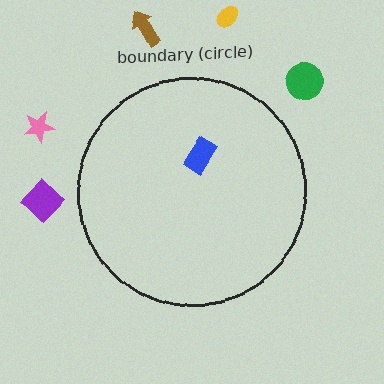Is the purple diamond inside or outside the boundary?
Outside.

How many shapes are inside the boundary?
1 inside, 5 outside.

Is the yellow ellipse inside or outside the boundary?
Outside.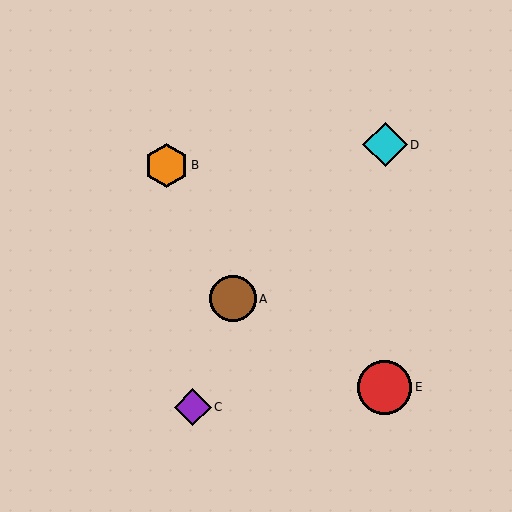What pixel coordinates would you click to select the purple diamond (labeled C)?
Click at (193, 407) to select the purple diamond C.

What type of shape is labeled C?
Shape C is a purple diamond.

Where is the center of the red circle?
The center of the red circle is at (385, 387).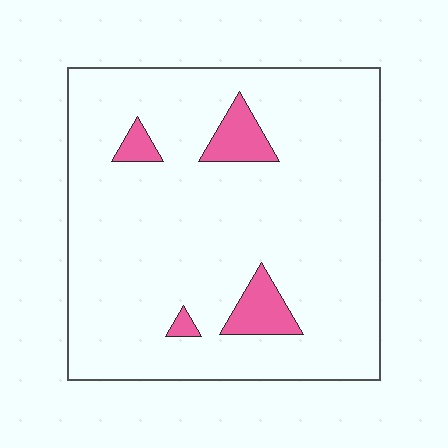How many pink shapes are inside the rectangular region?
4.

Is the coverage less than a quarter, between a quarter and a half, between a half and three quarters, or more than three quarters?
Less than a quarter.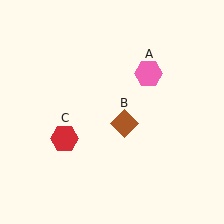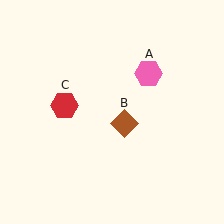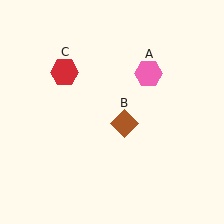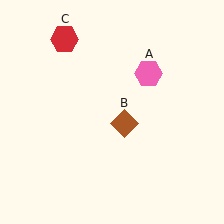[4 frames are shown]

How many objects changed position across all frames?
1 object changed position: red hexagon (object C).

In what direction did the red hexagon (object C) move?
The red hexagon (object C) moved up.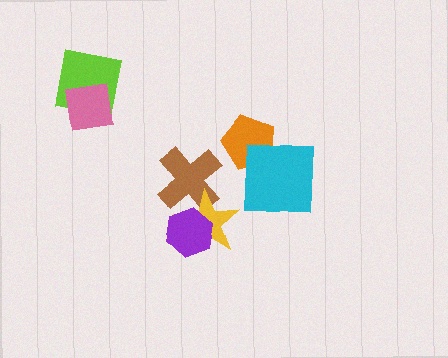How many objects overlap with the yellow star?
2 objects overlap with the yellow star.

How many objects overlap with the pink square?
1 object overlaps with the pink square.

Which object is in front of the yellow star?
The purple hexagon is in front of the yellow star.